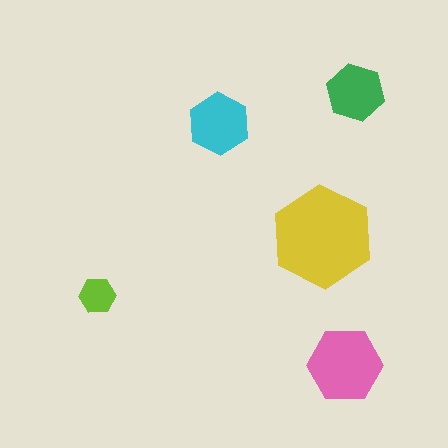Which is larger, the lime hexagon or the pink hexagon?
The pink one.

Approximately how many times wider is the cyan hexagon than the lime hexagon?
About 1.5 times wider.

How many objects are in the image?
There are 5 objects in the image.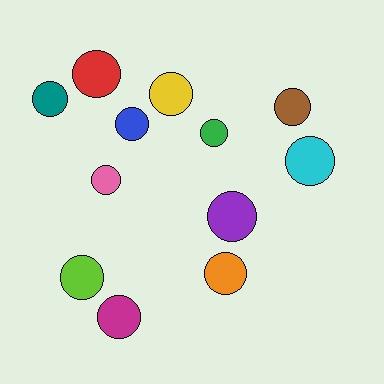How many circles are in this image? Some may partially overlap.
There are 12 circles.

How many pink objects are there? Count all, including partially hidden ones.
There is 1 pink object.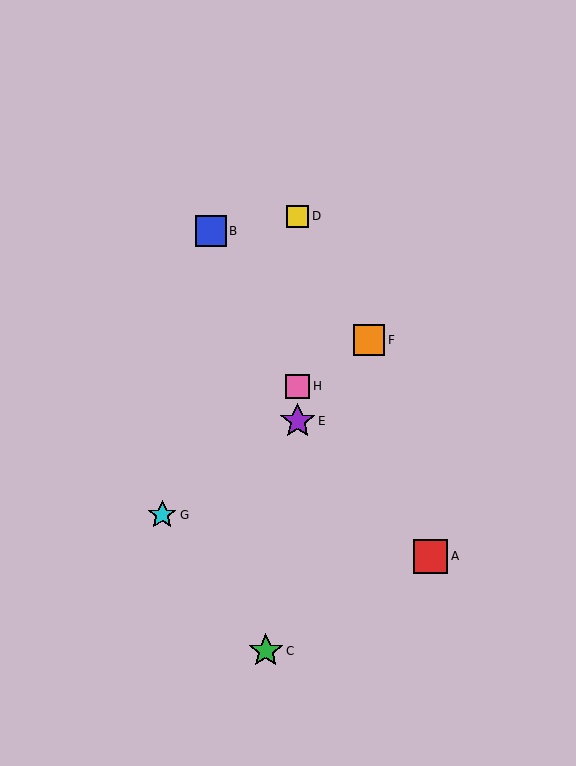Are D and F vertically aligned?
No, D is at x≈298 and F is at x≈369.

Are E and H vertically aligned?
Yes, both are at x≈298.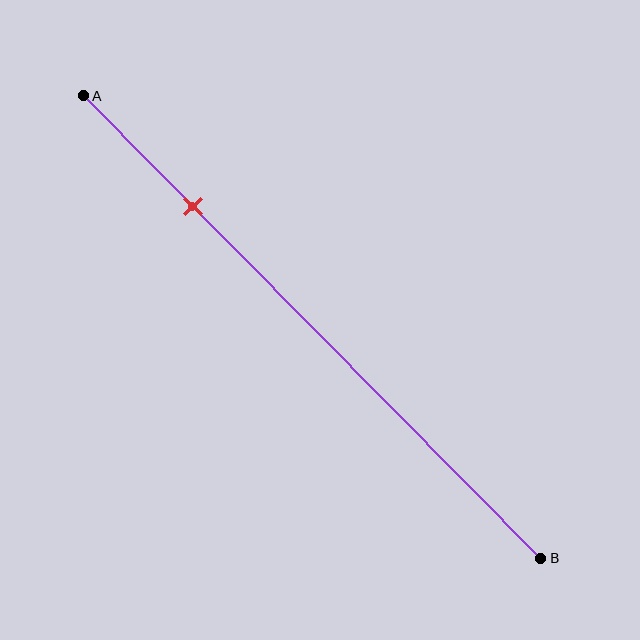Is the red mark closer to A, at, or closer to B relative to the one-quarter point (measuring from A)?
The red mark is approximately at the one-quarter point of segment AB.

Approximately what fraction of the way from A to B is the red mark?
The red mark is approximately 25% of the way from A to B.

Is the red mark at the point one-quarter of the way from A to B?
Yes, the mark is approximately at the one-quarter point.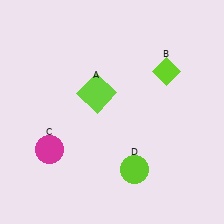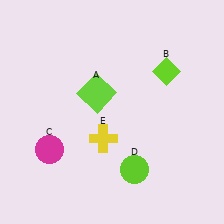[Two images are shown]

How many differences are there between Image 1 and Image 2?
There is 1 difference between the two images.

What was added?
A yellow cross (E) was added in Image 2.